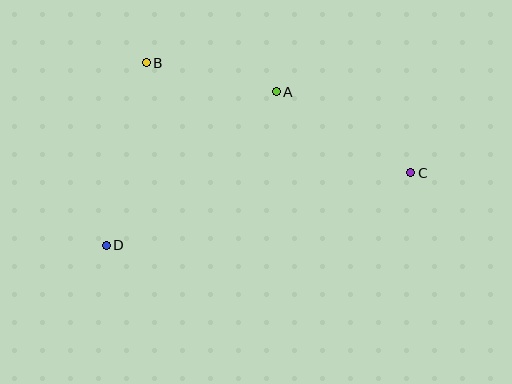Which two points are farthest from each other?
Points C and D are farthest from each other.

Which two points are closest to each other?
Points A and B are closest to each other.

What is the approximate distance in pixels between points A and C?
The distance between A and C is approximately 157 pixels.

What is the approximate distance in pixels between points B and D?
The distance between B and D is approximately 187 pixels.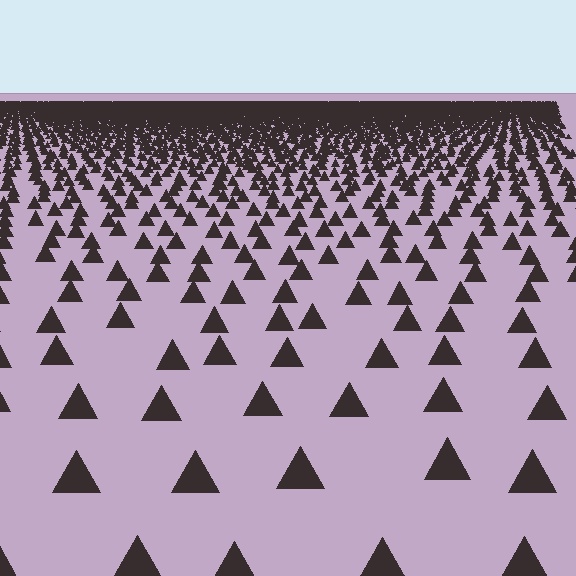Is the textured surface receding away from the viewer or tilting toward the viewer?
The surface is receding away from the viewer. Texture elements get smaller and denser toward the top.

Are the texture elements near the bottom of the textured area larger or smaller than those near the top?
Larger. Near the bottom, elements are closer to the viewer and appear at a bigger on-screen size.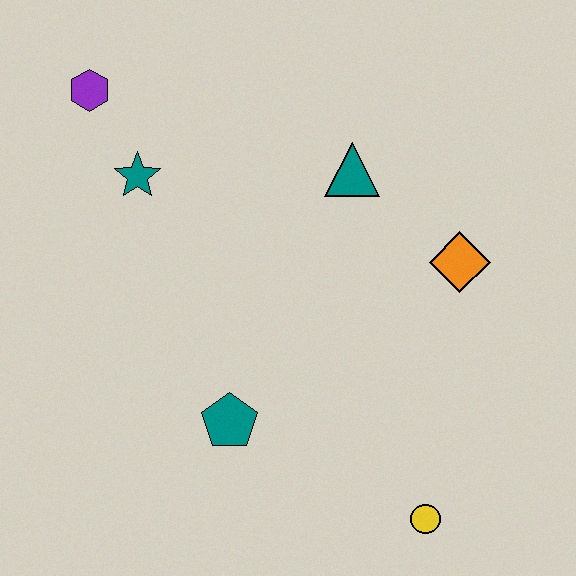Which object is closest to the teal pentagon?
The yellow circle is closest to the teal pentagon.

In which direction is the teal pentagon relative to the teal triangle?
The teal pentagon is below the teal triangle.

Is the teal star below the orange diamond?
No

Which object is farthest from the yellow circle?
The purple hexagon is farthest from the yellow circle.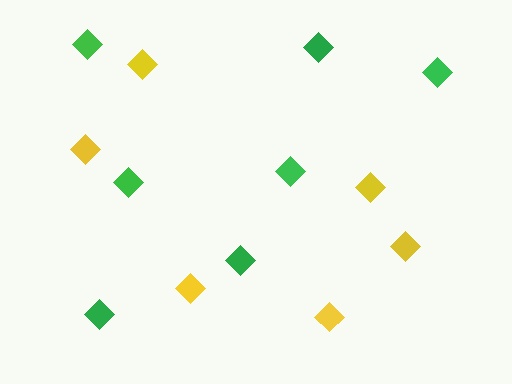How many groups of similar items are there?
There are 2 groups: one group of green diamonds (7) and one group of yellow diamonds (6).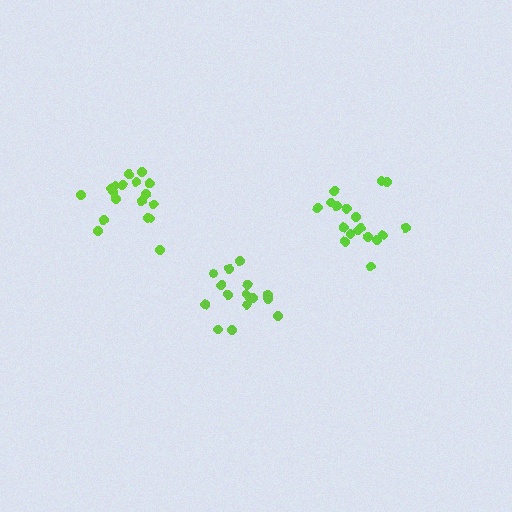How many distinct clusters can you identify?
There are 3 distinct clusters.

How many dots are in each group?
Group 1: 15 dots, Group 2: 18 dots, Group 3: 19 dots (52 total).